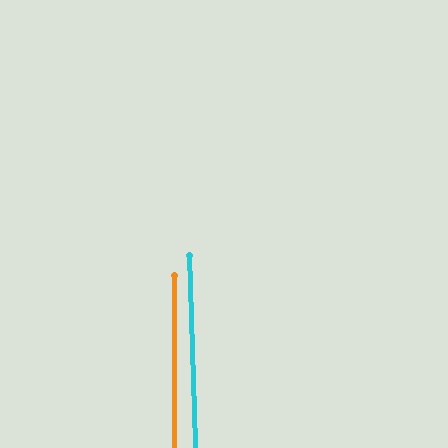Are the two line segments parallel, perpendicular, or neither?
Parallel — their directions differ by only 1.9°.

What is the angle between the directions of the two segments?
Approximately 2 degrees.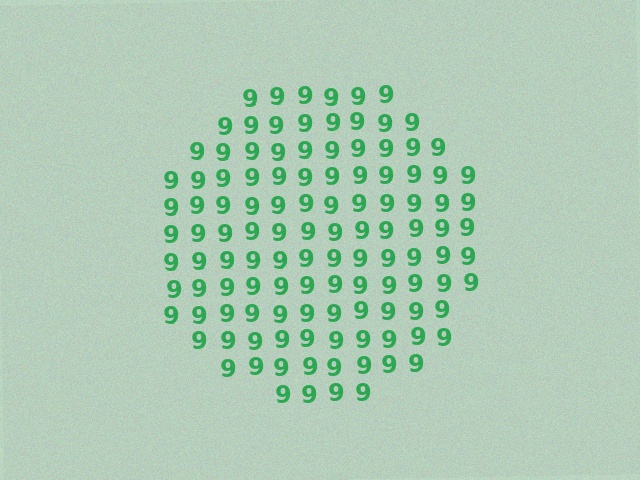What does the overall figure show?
The overall figure shows a circle.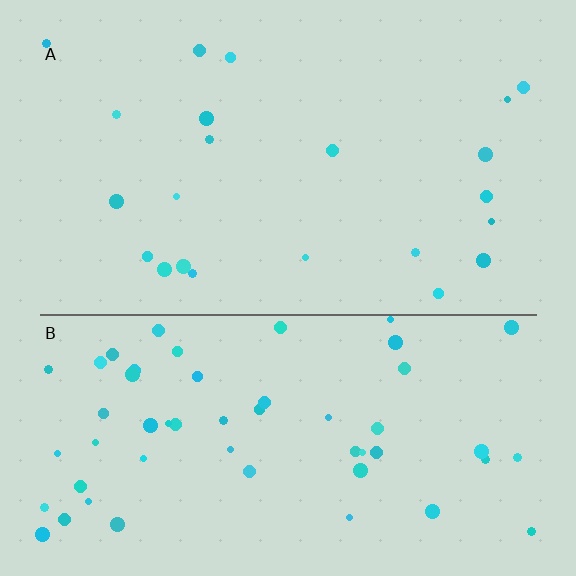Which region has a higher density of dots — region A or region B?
B (the bottom).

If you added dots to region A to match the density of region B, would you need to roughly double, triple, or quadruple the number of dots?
Approximately double.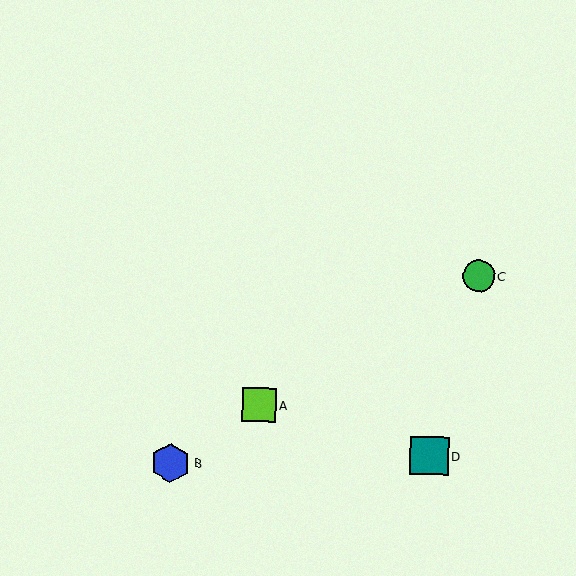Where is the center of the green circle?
The center of the green circle is at (479, 276).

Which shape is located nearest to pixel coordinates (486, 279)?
The green circle (labeled C) at (479, 276) is nearest to that location.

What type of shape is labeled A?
Shape A is a lime square.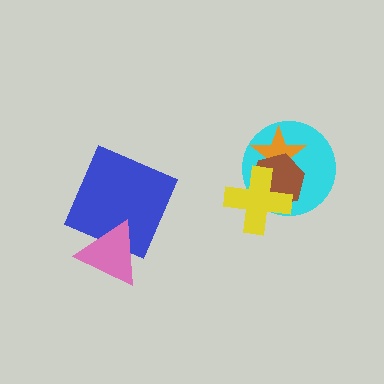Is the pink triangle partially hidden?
No, no other shape covers it.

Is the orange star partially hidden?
Yes, it is partially covered by another shape.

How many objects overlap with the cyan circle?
3 objects overlap with the cyan circle.